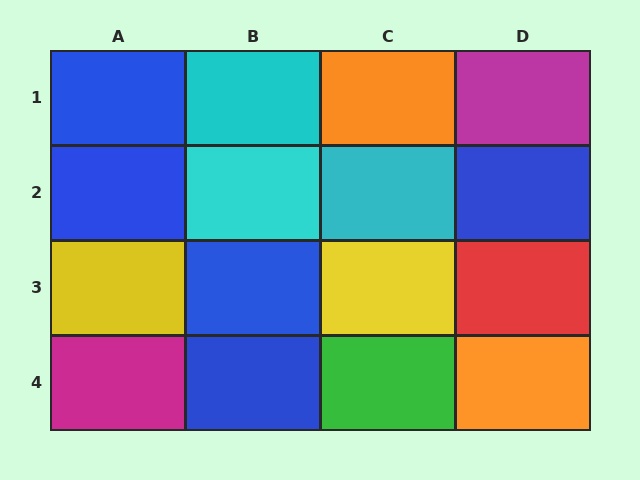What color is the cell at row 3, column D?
Red.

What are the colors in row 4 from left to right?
Magenta, blue, green, orange.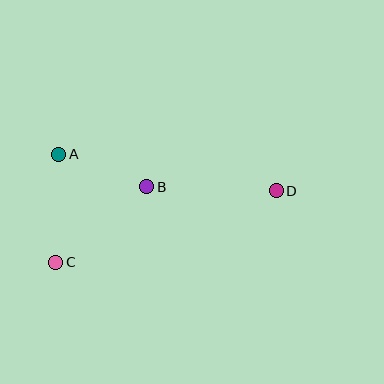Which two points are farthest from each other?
Points C and D are farthest from each other.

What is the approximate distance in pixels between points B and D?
The distance between B and D is approximately 129 pixels.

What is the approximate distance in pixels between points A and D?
The distance between A and D is approximately 220 pixels.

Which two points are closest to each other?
Points A and B are closest to each other.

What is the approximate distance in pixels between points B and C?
The distance between B and C is approximately 118 pixels.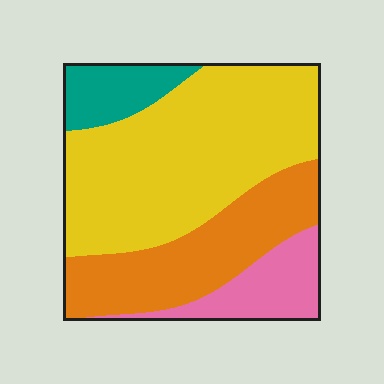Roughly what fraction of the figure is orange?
Orange takes up between a quarter and a half of the figure.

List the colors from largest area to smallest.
From largest to smallest: yellow, orange, pink, teal.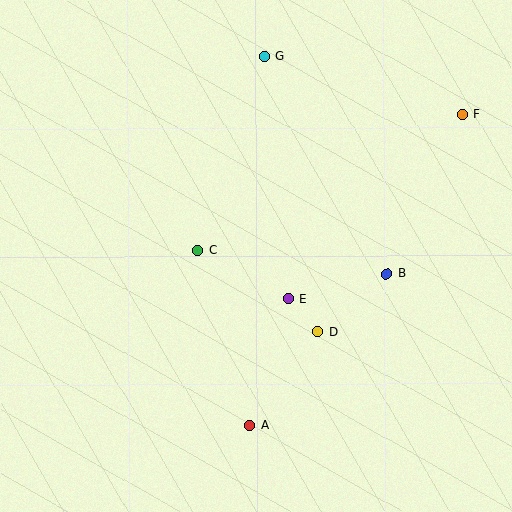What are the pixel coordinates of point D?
Point D is at (318, 332).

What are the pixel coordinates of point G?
Point G is at (265, 56).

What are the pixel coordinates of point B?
Point B is at (387, 274).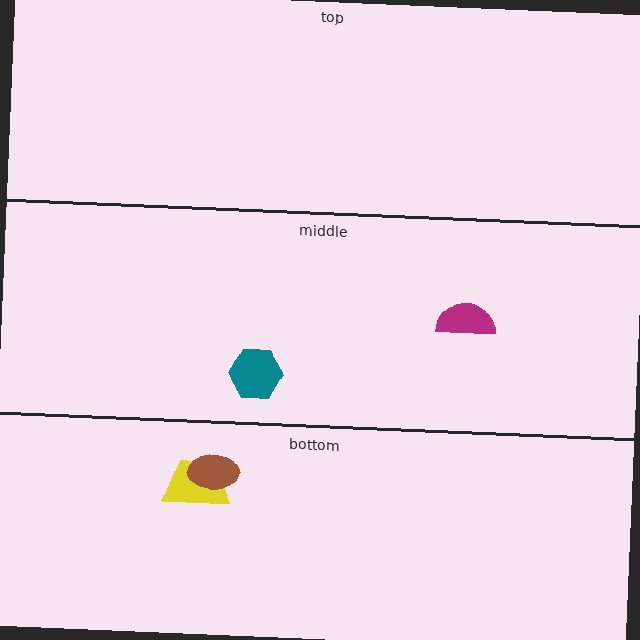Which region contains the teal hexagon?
The middle region.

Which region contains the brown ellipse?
The bottom region.